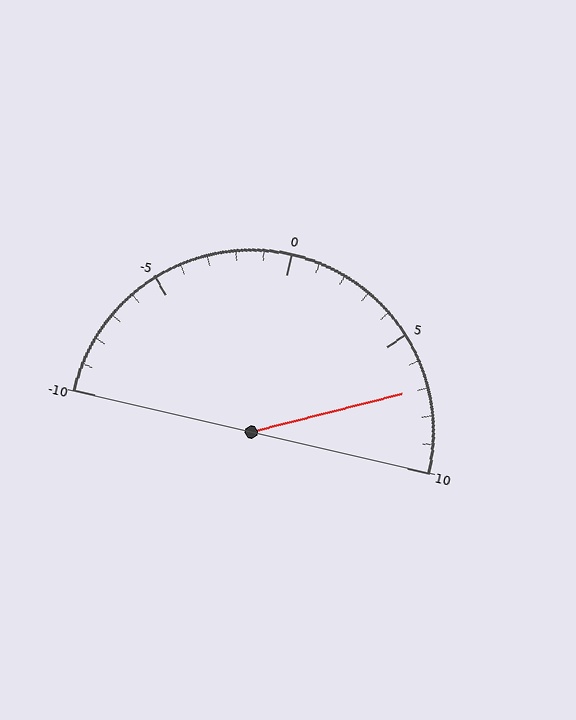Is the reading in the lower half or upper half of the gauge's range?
The reading is in the upper half of the range (-10 to 10).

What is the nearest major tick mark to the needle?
The nearest major tick mark is 5.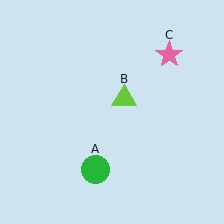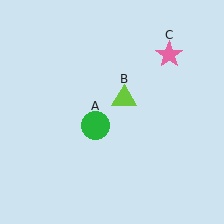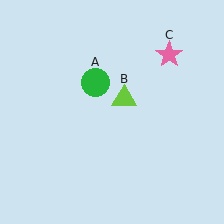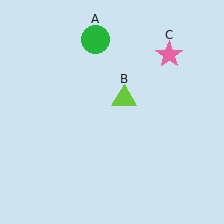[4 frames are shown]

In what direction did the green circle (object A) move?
The green circle (object A) moved up.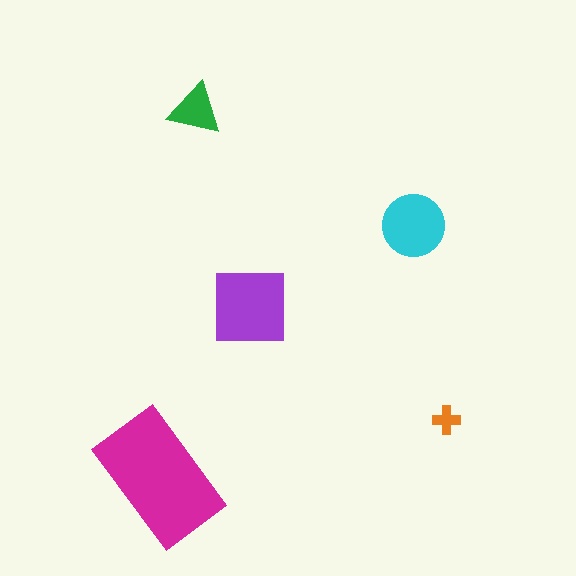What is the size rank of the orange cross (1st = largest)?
5th.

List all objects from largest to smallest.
The magenta rectangle, the purple square, the cyan circle, the green triangle, the orange cross.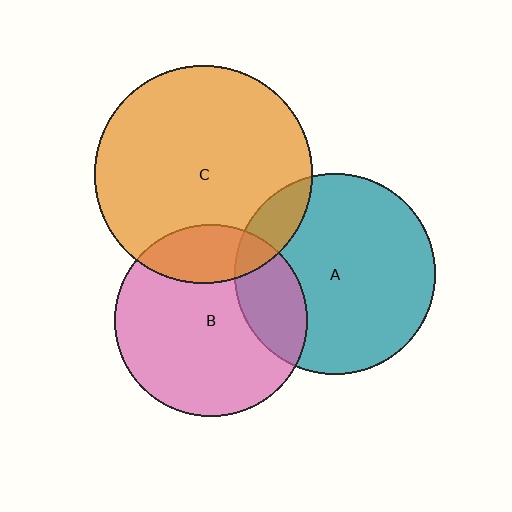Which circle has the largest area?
Circle C (orange).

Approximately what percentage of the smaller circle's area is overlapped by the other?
Approximately 10%.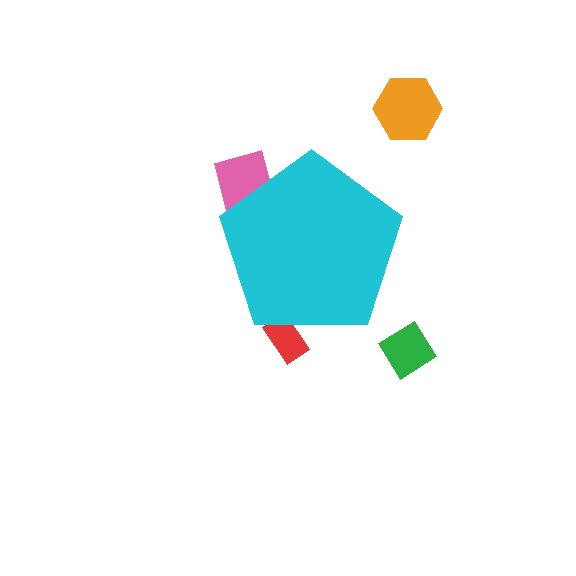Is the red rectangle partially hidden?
Yes, the red rectangle is partially hidden behind the cyan pentagon.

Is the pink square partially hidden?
Yes, the pink square is partially hidden behind the cyan pentagon.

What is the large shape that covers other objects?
A cyan pentagon.